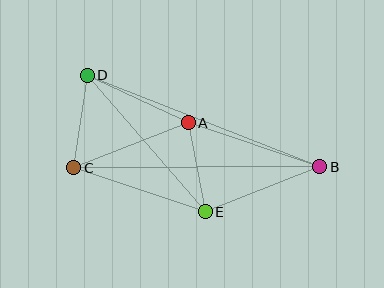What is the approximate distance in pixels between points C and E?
The distance between C and E is approximately 139 pixels.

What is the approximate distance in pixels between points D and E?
The distance between D and E is approximately 180 pixels.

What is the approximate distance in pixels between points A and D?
The distance between A and D is approximately 112 pixels.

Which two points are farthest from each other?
Points B and D are farthest from each other.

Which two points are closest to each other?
Points A and E are closest to each other.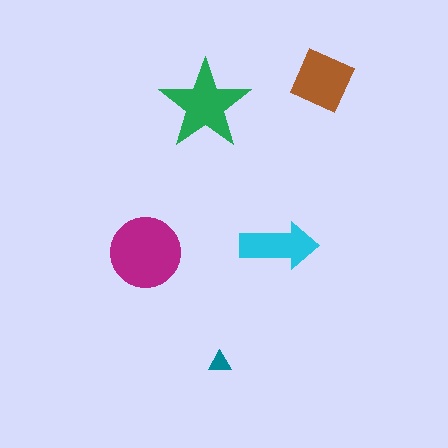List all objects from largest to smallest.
The magenta circle, the green star, the brown square, the cyan arrow, the teal triangle.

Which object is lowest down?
The teal triangle is bottommost.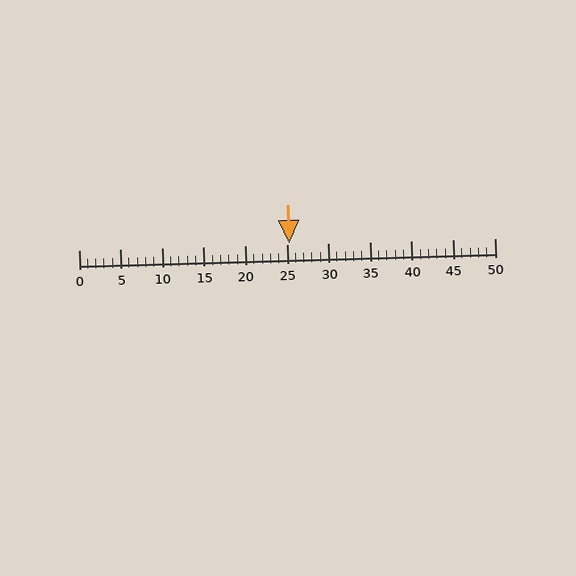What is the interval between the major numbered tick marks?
The major tick marks are spaced 5 units apart.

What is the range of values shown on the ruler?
The ruler shows values from 0 to 50.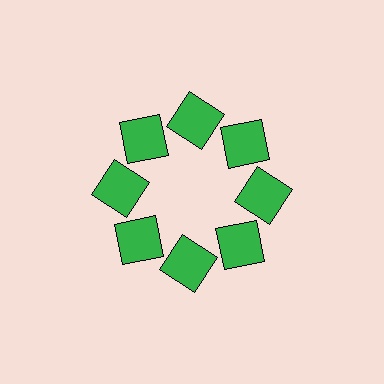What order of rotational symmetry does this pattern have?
This pattern has 8-fold rotational symmetry.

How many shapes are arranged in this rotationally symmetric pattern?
There are 8 shapes, arranged in 8 groups of 1.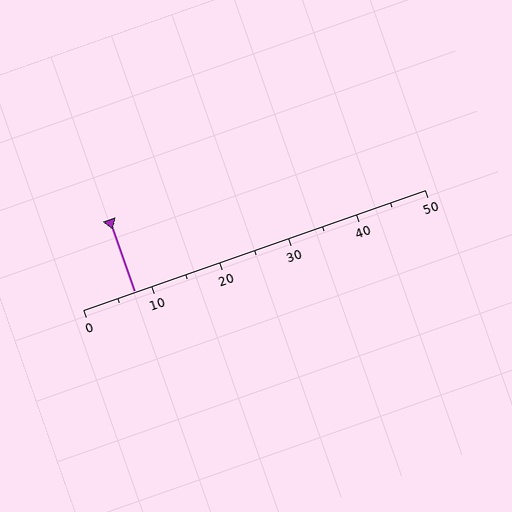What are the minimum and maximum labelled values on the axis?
The axis runs from 0 to 50.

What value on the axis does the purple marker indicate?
The marker indicates approximately 7.5.